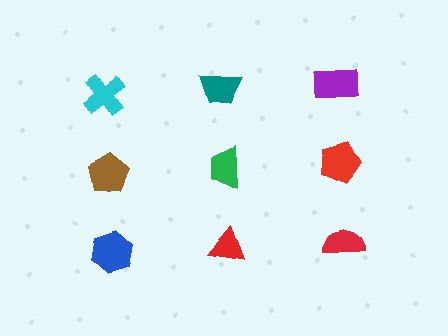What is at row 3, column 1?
A blue hexagon.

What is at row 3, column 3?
A red semicircle.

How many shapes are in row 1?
3 shapes.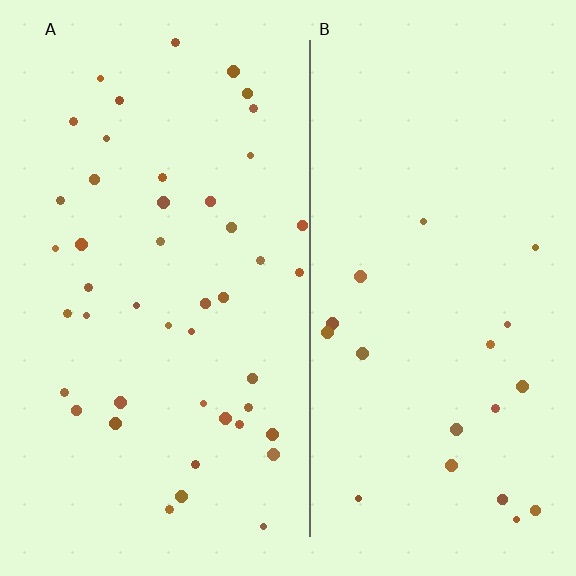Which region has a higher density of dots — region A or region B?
A (the left).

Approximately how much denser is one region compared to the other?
Approximately 2.3× — region A over region B.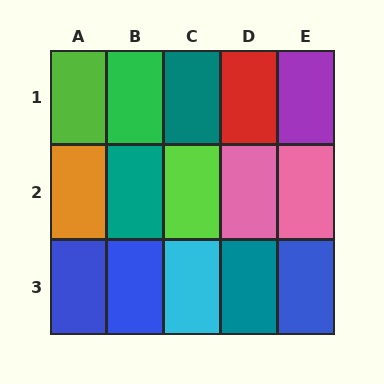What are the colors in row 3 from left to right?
Blue, blue, cyan, teal, blue.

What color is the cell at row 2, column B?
Teal.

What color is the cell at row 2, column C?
Lime.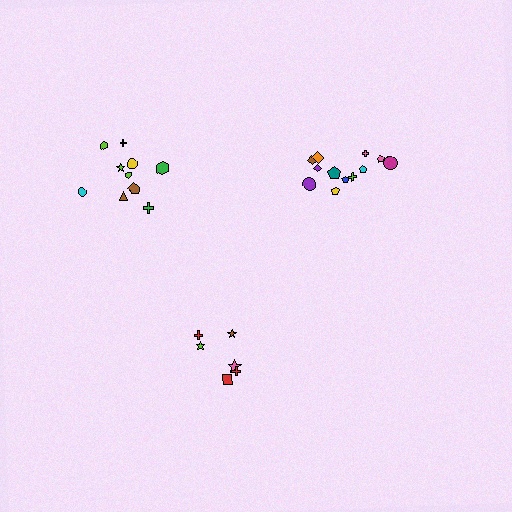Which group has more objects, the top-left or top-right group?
The top-right group.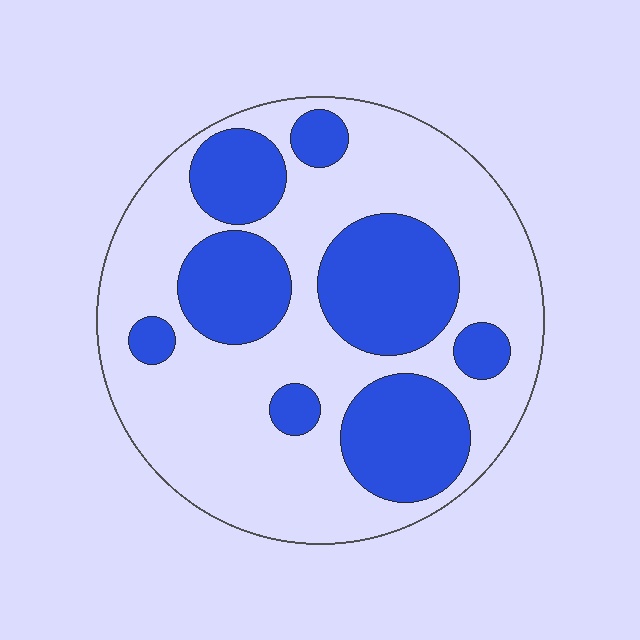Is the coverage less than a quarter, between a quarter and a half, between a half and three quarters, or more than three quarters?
Between a quarter and a half.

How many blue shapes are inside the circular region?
8.